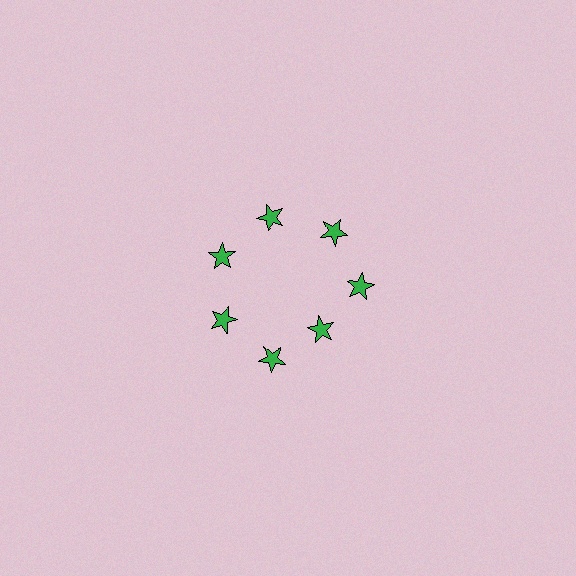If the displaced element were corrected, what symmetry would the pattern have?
It would have 7-fold rotational symmetry — the pattern would map onto itself every 51 degrees.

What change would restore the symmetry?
The symmetry would be restored by moving it outward, back onto the ring so that all 7 stars sit at equal angles and equal distance from the center.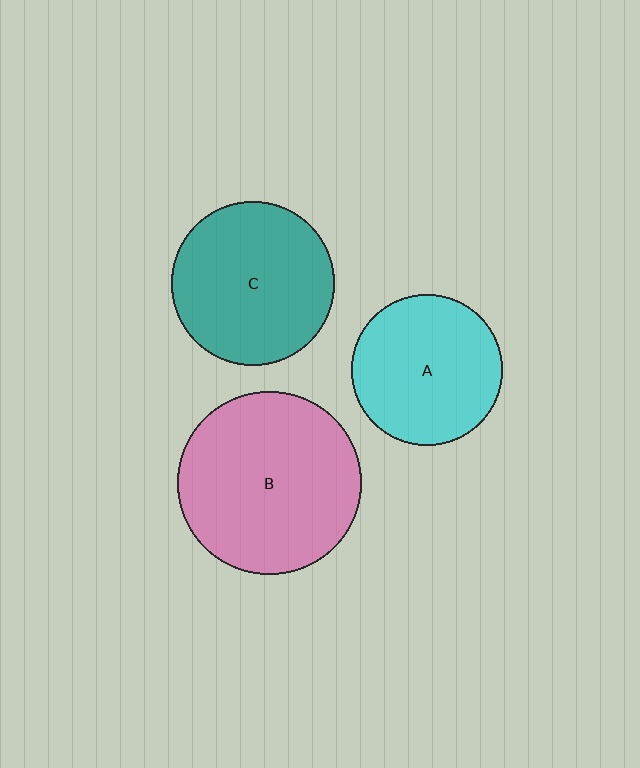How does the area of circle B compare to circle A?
Approximately 1.5 times.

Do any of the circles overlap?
No, none of the circles overlap.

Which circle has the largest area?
Circle B (pink).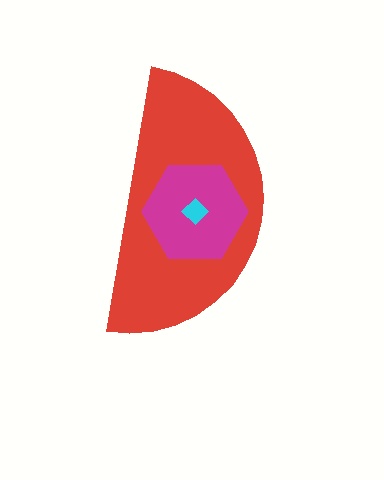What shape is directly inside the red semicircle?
The magenta hexagon.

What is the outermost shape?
The red semicircle.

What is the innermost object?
The cyan diamond.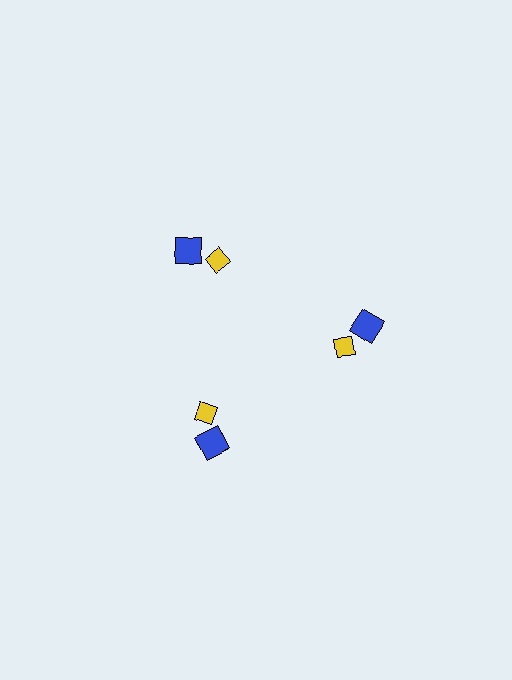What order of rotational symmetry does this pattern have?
This pattern has 3-fold rotational symmetry.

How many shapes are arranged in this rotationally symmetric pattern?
There are 6 shapes, arranged in 3 groups of 2.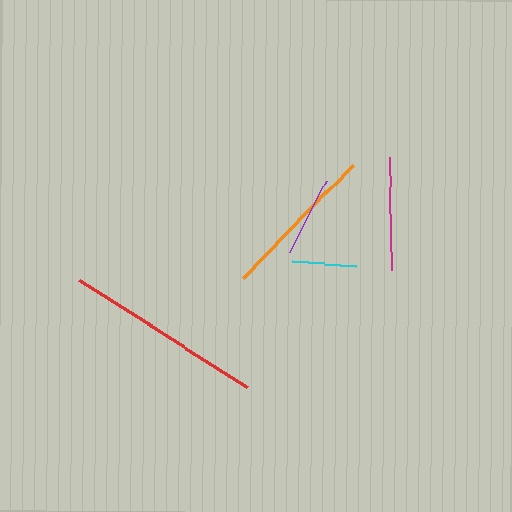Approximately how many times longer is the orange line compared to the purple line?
The orange line is approximately 2.0 times the length of the purple line.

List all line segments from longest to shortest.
From longest to shortest: red, orange, magenta, purple, cyan.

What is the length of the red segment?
The red segment is approximately 199 pixels long.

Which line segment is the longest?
The red line is the longest at approximately 199 pixels.